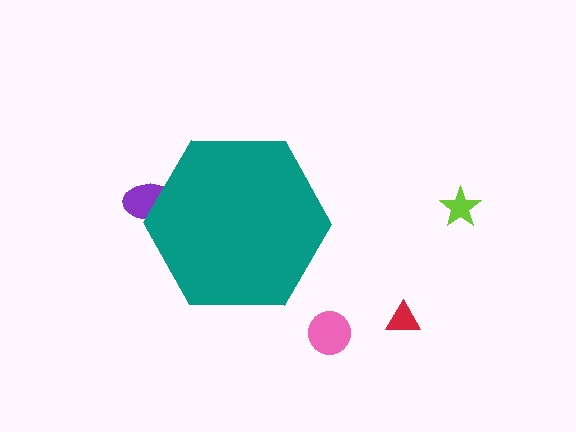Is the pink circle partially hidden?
No, the pink circle is fully visible.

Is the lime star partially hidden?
No, the lime star is fully visible.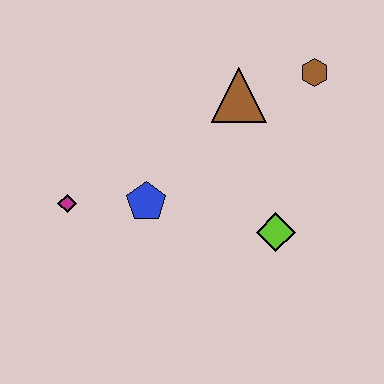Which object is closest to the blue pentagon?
The magenta diamond is closest to the blue pentagon.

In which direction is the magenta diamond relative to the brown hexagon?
The magenta diamond is to the left of the brown hexagon.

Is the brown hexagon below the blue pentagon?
No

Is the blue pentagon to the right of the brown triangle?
No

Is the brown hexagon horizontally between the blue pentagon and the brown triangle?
No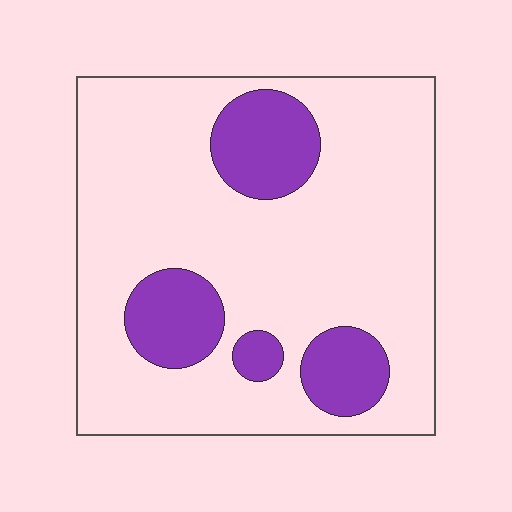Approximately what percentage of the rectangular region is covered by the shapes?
Approximately 20%.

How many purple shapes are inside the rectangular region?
4.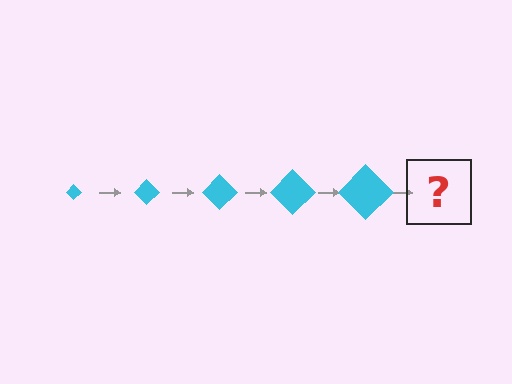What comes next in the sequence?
The next element should be a cyan diamond, larger than the previous one.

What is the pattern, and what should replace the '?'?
The pattern is that the diamond gets progressively larger each step. The '?' should be a cyan diamond, larger than the previous one.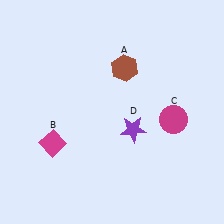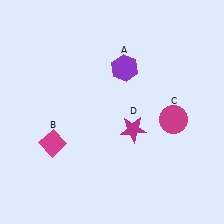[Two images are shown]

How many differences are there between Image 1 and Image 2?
There are 2 differences between the two images.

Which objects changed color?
A changed from brown to purple. D changed from purple to magenta.